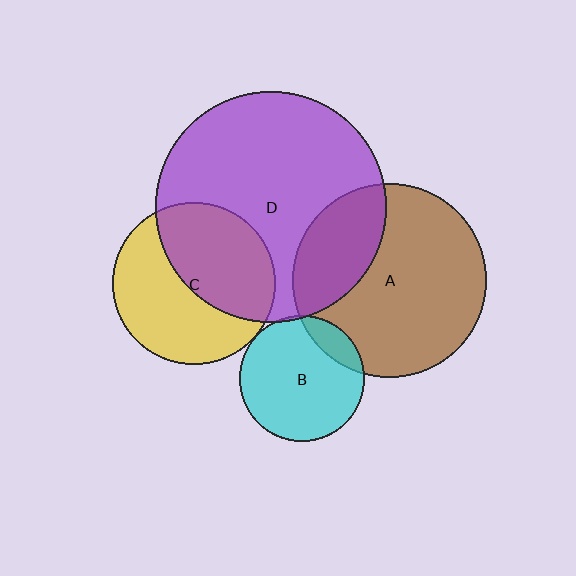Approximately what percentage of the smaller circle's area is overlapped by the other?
Approximately 50%.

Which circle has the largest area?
Circle D (purple).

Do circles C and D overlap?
Yes.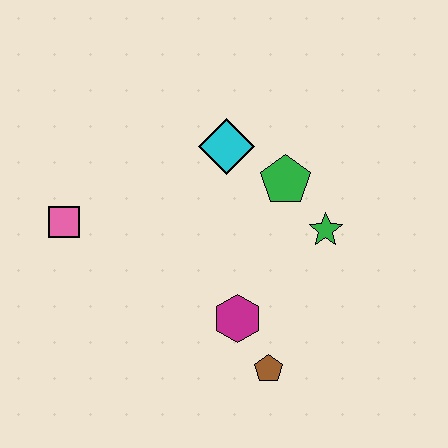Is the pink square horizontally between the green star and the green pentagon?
No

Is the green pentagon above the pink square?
Yes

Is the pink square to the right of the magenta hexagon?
No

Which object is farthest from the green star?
The pink square is farthest from the green star.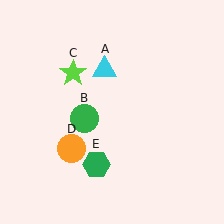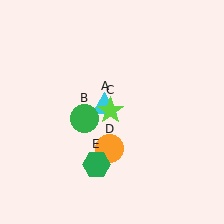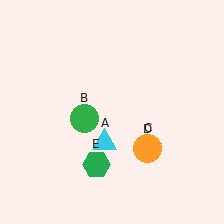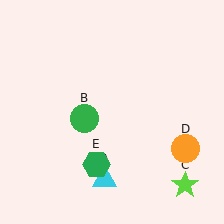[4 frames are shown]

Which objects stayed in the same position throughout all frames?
Green circle (object B) and green hexagon (object E) remained stationary.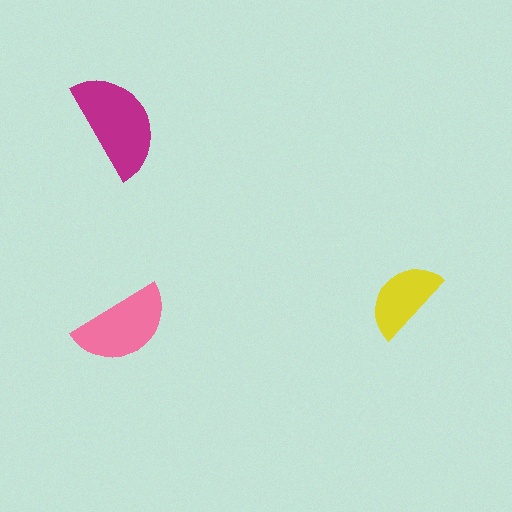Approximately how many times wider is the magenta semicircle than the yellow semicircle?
About 1.5 times wider.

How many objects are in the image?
There are 3 objects in the image.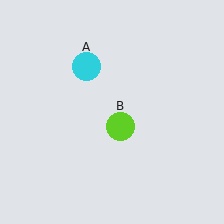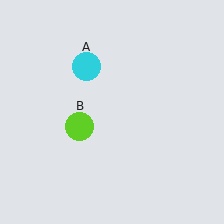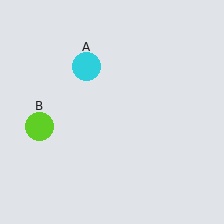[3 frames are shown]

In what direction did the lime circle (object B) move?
The lime circle (object B) moved left.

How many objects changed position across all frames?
1 object changed position: lime circle (object B).